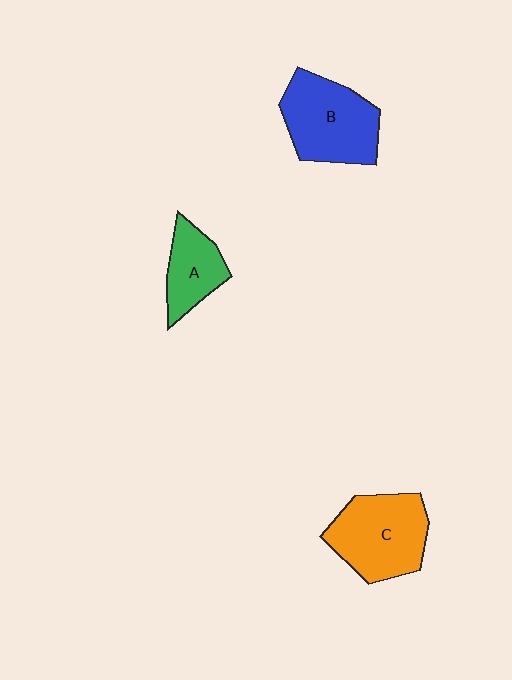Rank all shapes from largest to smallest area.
From largest to smallest: B (blue), C (orange), A (green).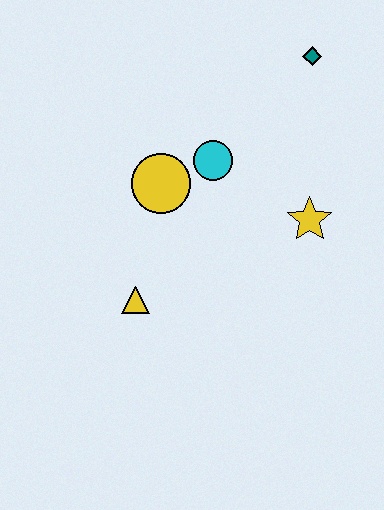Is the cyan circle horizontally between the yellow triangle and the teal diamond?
Yes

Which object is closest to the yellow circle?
The cyan circle is closest to the yellow circle.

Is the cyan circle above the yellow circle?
Yes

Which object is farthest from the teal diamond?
The yellow triangle is farthest from the teal diamond.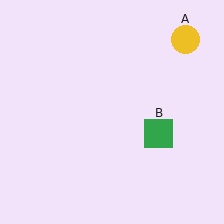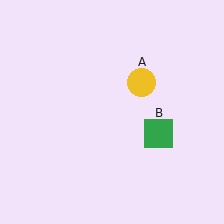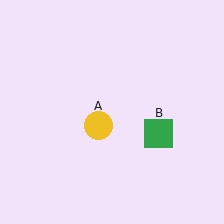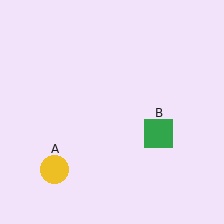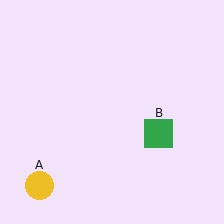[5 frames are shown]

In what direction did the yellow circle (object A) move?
The yellow circle (object A) moved down and to the left.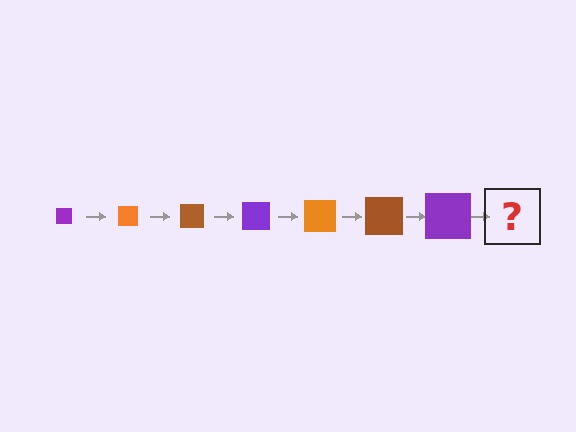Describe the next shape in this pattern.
It should be an orange square, larger than the previous one.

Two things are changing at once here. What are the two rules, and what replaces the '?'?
The two rules are that the square grows larger each step and the color cycles through purple, orange, and brown. The '?' should be an orange square, larger than the previous one.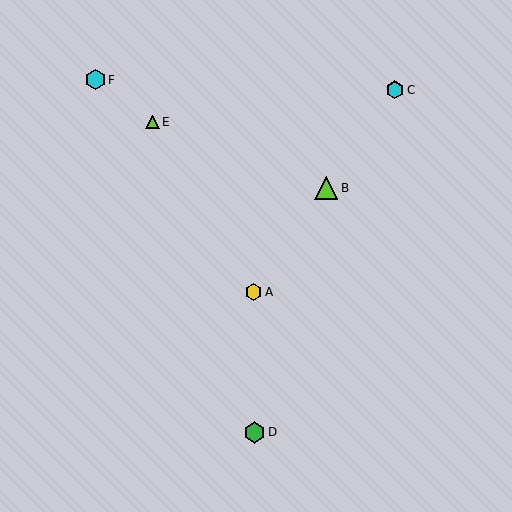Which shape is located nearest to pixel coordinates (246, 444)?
The green hexagon (labeled D) at (255, 432) is nearest to that location.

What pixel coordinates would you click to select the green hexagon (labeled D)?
Click at (255, 432) to select the green hexagon D.